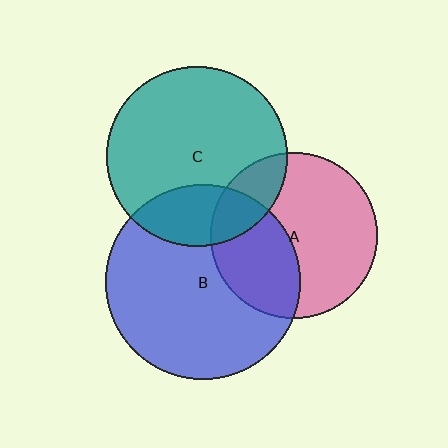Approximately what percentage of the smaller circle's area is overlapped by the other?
Approximately 40%.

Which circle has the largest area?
Circle B (blue).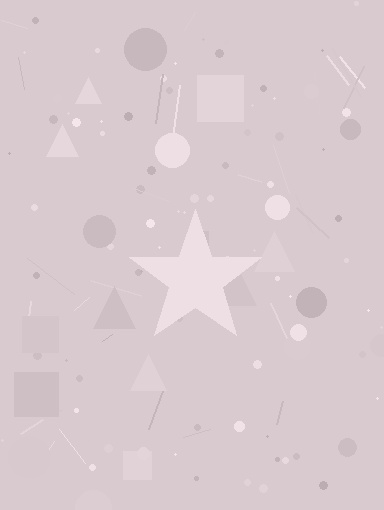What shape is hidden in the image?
A star is hidden in the image.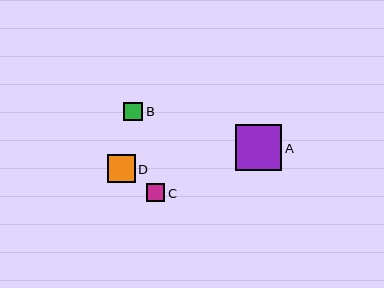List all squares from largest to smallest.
From largest to smallest: A, D, B, C.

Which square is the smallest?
Square C is the smallest with a size of approximately 18 pixels.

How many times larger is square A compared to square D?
Square A is approximately 1.7 times the size of square D.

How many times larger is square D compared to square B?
Square D is approximately 1.5 times the size of square B.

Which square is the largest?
Square A is the largest with a size of approximately 46 pixels.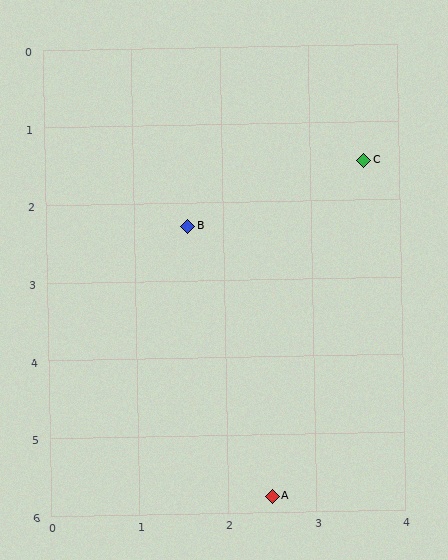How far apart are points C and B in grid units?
Points C and B are about 2.2 grid units apart.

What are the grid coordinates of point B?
Point B is at approximately (1.6, 2.3).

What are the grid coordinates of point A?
Point A is at approximately (2.5, 5.8).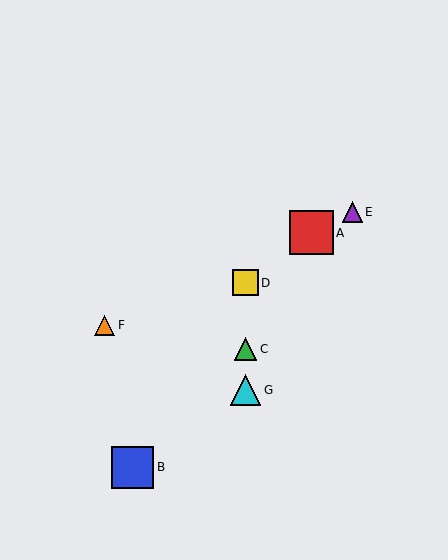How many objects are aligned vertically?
3 objects (C, D, G) are aligned vertically.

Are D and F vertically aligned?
No, D is at x≈245 and F is at x≈105.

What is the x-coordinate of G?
Object G is at x≈245.